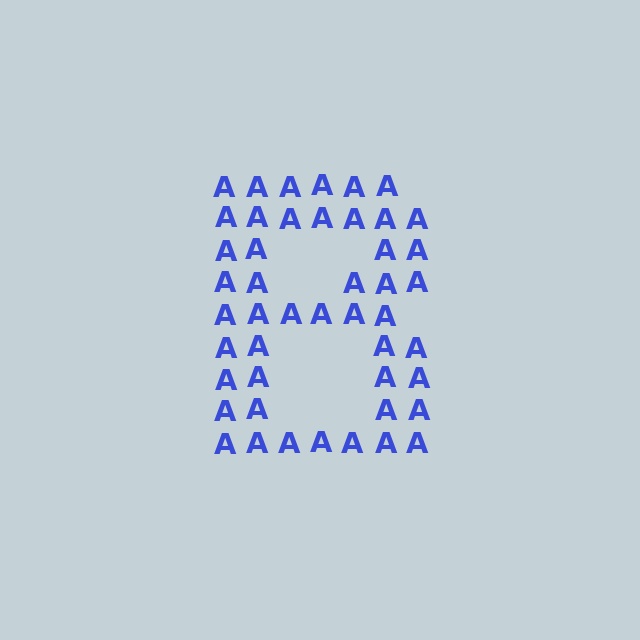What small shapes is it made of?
It is made of small letter A's.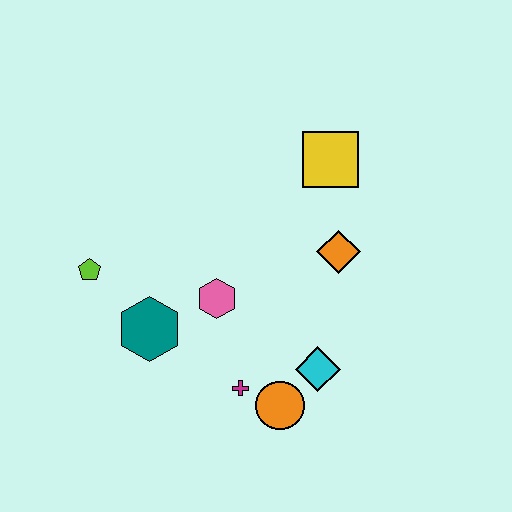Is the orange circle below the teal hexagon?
Yes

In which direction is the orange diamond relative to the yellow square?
The orange diamond is below the yellow square.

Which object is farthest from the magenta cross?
The yellow square is farthest from the magenta cross.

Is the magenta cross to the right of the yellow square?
No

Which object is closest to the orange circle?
The magenta cross is closest to the orange circle.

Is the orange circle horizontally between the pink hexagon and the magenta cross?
No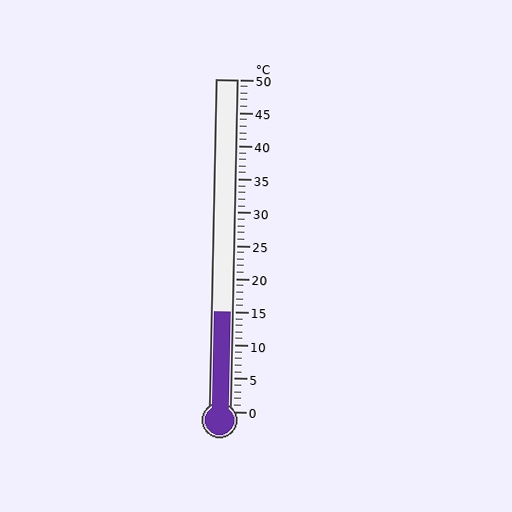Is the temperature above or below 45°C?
The temperature is below 45°C.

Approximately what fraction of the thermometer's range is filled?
The thermometer is filled to approximately 30% of its range.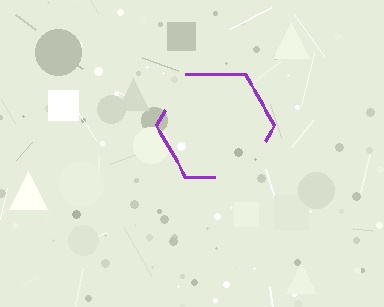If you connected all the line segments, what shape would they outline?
They would outline a hexagon.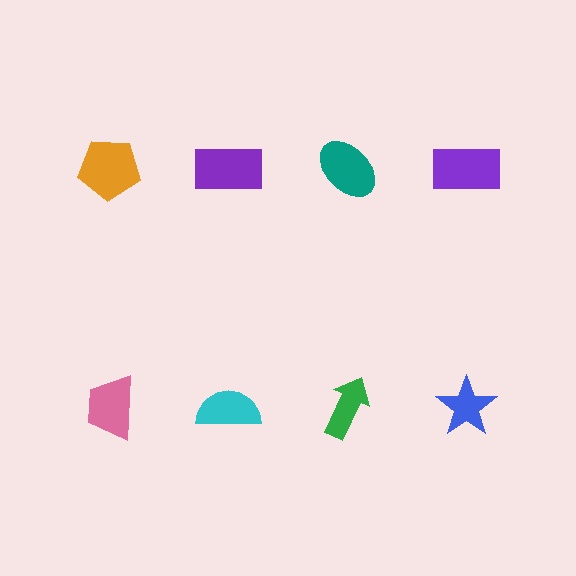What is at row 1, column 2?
A purple rectangle.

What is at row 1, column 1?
An orange pentagon.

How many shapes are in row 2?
4 shapes.